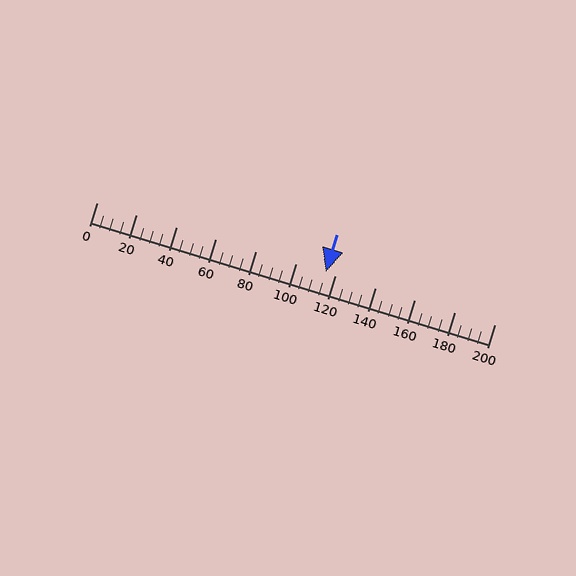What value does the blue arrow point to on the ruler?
The blue arrow points to approximately 115.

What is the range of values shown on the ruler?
The ruler shows values from 0 to 200.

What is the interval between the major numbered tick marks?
The major tick marks are spaced 20 units apart.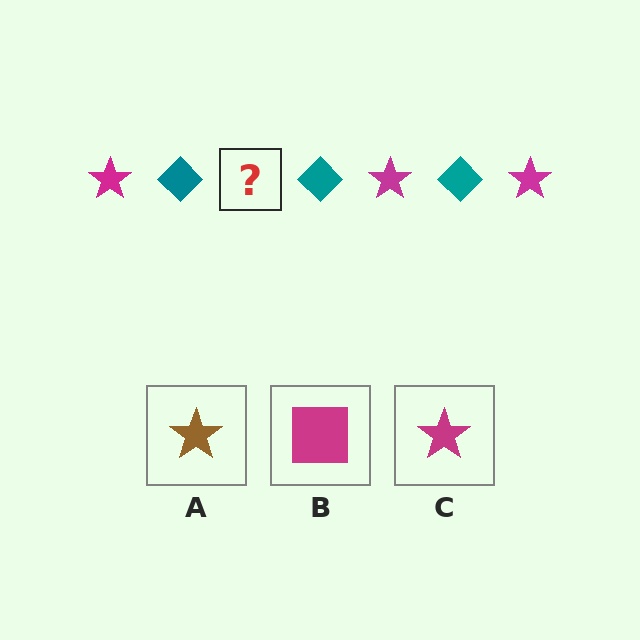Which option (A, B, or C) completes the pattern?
C.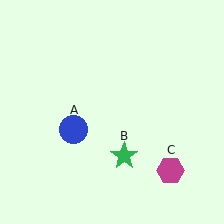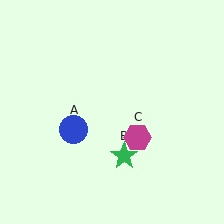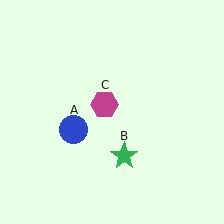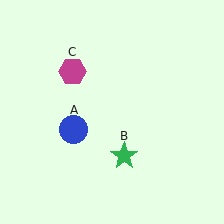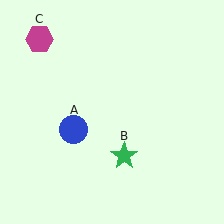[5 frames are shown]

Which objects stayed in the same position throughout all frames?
Blue circle (object A) and green star (object B) remained stationary.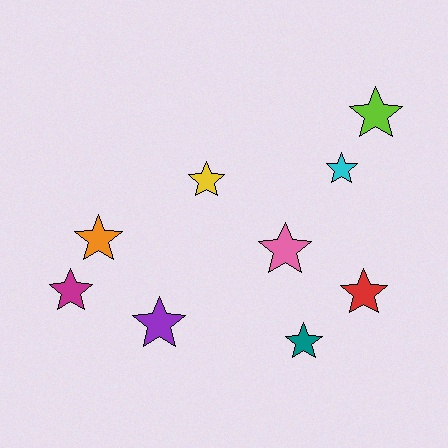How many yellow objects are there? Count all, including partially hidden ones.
There is 1 yellow object.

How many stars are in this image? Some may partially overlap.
There are 9 stars.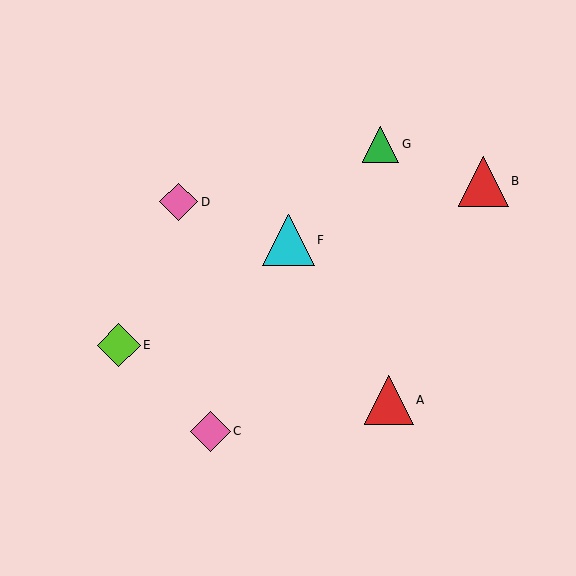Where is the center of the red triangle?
The center of the red triangle is at (483, 181).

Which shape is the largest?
The cyan triangle (labeled F) is the largest.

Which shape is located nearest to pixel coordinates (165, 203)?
The pink diamond (labeled D) at (179, 202) is nearest to that location.